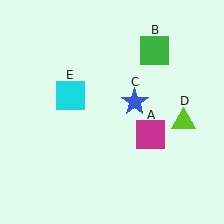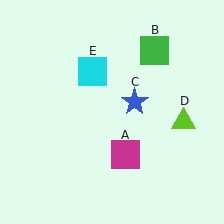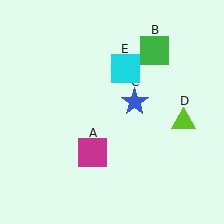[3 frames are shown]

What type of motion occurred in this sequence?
The magenta square (object A), cyan square (object E) rotated clockwise around the center of the scene.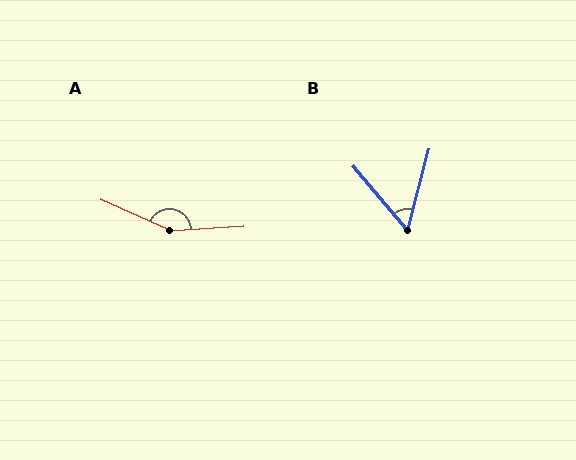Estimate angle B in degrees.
Approximately 55 degrees.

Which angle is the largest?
A, at approximately 152 degrees.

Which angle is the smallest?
B, at approximately 55 degrees.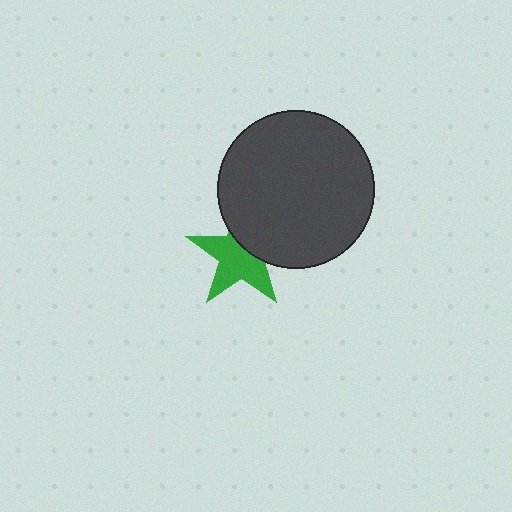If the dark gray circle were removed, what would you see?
You would see the complete green star.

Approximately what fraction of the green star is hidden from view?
Roughly 37% of the green star is hidden behind the dark gray circle.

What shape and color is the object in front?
The object in front is a dark gray circle.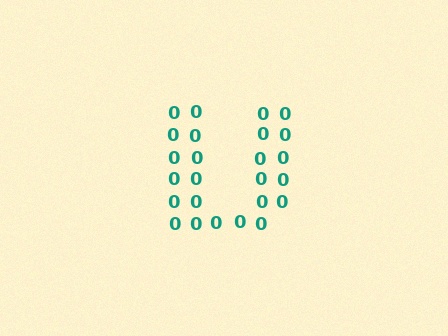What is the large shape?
The large shape is the letter U.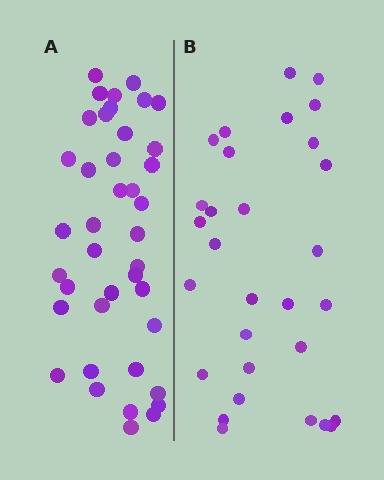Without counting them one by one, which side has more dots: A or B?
Region A (the left region) has more dots.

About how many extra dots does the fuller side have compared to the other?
Region A has roughly 10 or so more dots than region B.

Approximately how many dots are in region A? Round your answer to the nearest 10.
About 40 dots.